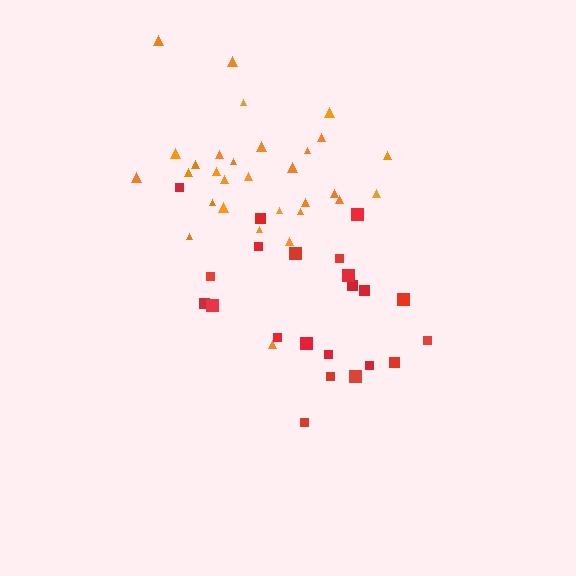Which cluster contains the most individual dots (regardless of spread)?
Orange (31).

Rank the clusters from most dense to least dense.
orange, red.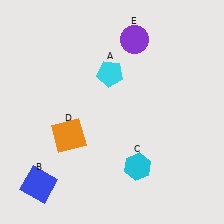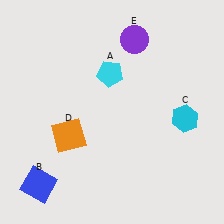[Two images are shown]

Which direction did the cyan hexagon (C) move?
The cyan hexagon (C) moved up.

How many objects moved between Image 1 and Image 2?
1 object moved between the two images.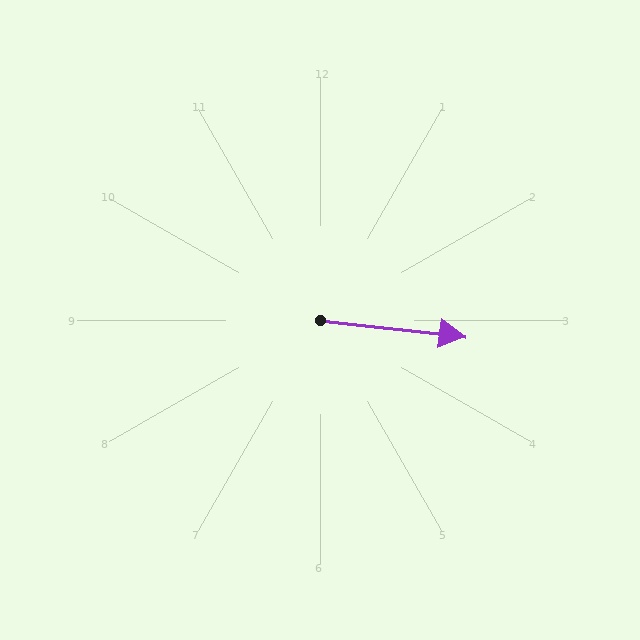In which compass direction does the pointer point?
East.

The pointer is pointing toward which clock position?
Roughly 3 o'clock.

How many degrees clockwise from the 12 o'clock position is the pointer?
Approximately 96 degrees.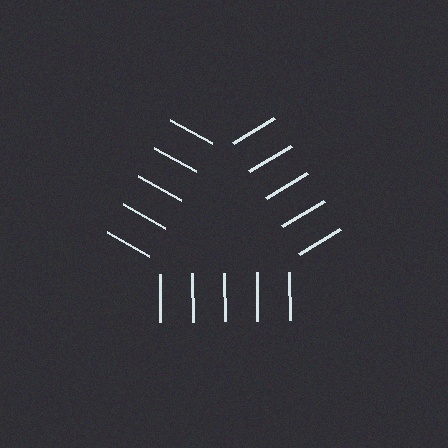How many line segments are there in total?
15 — 5 along each of the 3 edges.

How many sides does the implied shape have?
3 sides — the line-ends trace a triangle.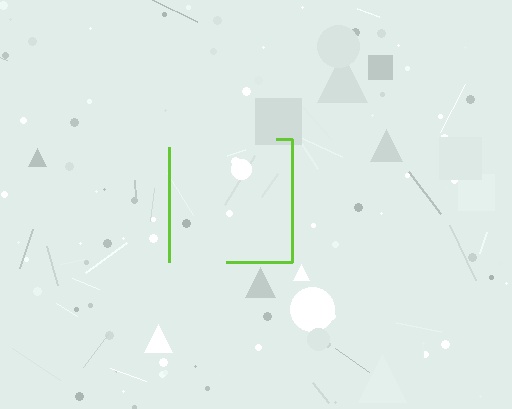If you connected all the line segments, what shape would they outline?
They would outline a square.